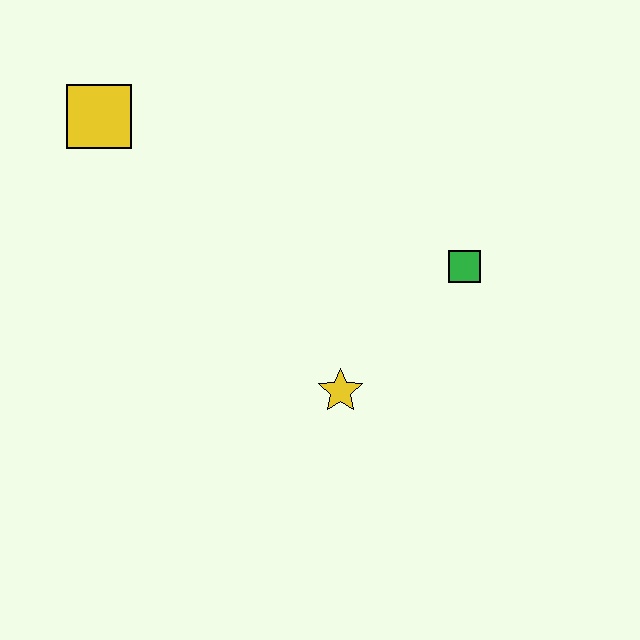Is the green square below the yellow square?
Yes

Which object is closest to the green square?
The yellow star is closest to the green square.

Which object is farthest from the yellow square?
The green square is farthest from the yellow square.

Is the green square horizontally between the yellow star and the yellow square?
No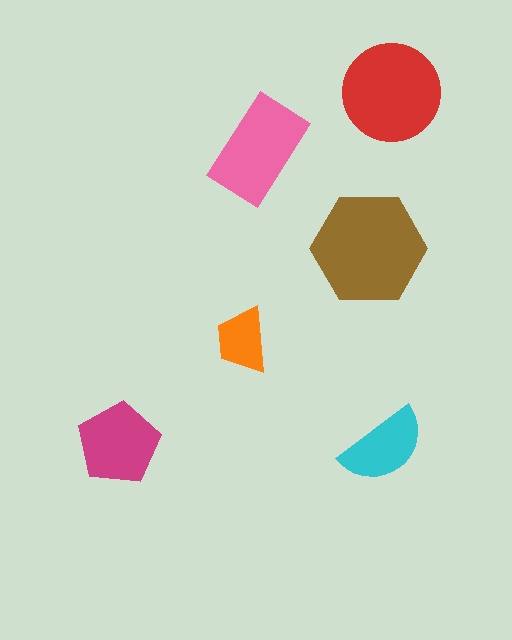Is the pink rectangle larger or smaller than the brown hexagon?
Smaller.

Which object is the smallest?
The orange trapezoid.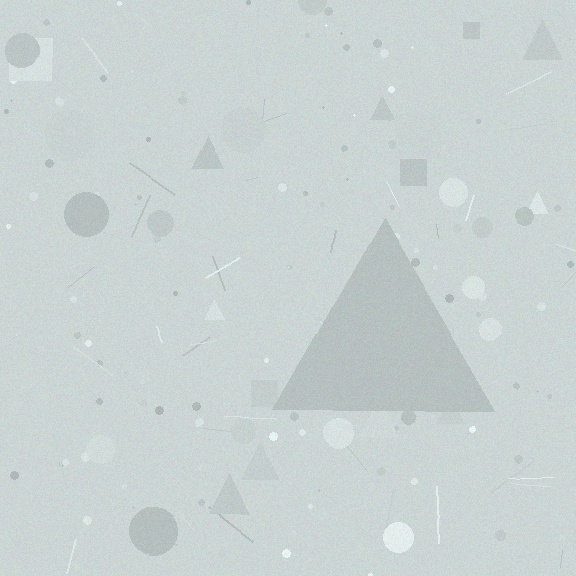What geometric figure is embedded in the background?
A triangle is embedded in the background.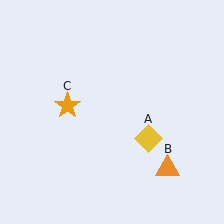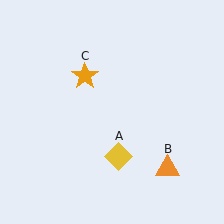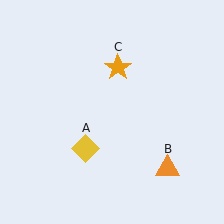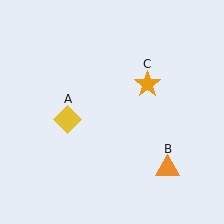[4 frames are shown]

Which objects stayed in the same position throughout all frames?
Orange triangle (object B) remained stationary.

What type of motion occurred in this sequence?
The yellow diamond (object A), orange star (object C) rotated clockwise around the center of the scene.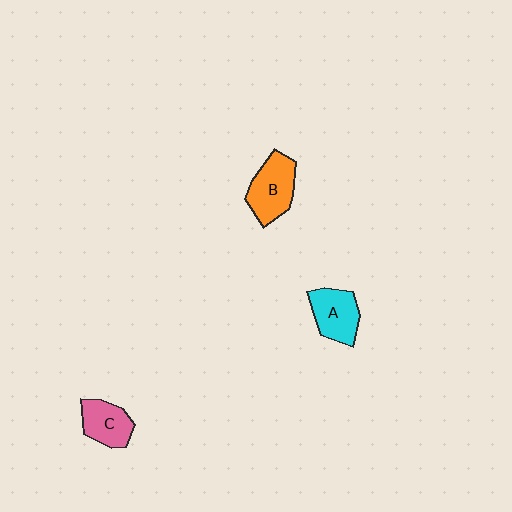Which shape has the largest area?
Shape B (orange).